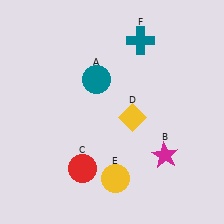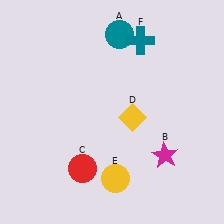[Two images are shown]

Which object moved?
The teal circle (A) moved up.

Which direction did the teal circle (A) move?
The teal circle (A) moved up.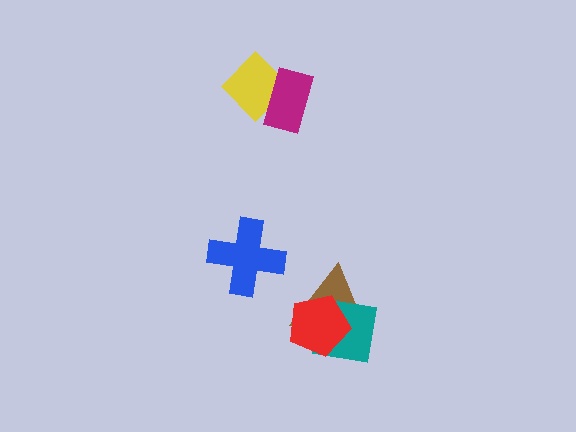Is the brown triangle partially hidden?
Yes, it is partially covered by another shape.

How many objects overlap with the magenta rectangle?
1 object overlaps with the magenta rectangle.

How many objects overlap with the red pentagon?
2 objects overlap with the red pentagon.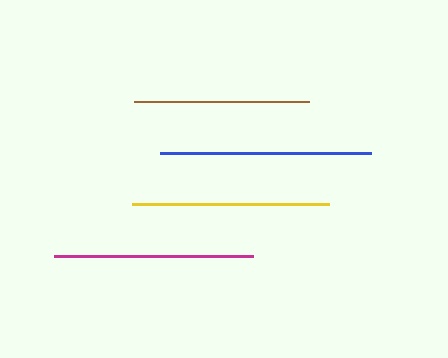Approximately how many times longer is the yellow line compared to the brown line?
The yellow line is approximately 1.1 times the length of the brown line.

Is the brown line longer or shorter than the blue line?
The blue line is longer than the brown line.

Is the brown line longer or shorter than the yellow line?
The yellow line is longer than the brown line.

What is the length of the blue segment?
The blue segment is approximately 211 pixels long.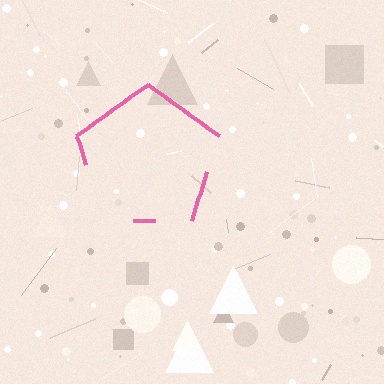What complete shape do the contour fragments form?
The contour fragments form a pentagon.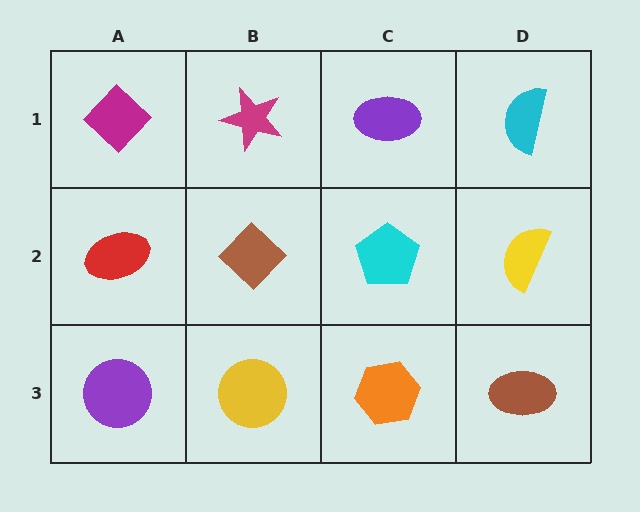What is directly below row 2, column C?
An orange hexagon.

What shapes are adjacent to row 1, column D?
A yellow semicircle (row 2, column D), a purple ellipse (row 1, column C).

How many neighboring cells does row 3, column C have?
3.